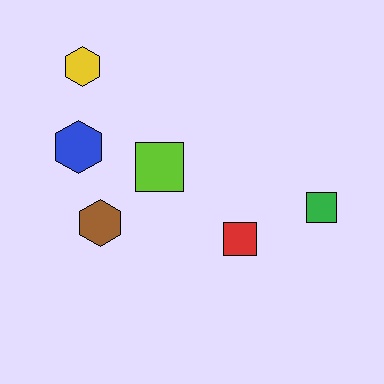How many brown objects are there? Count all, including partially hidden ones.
There is 1 brown object.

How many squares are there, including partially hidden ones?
There are 3 squares.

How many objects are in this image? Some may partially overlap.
There are 6 objects.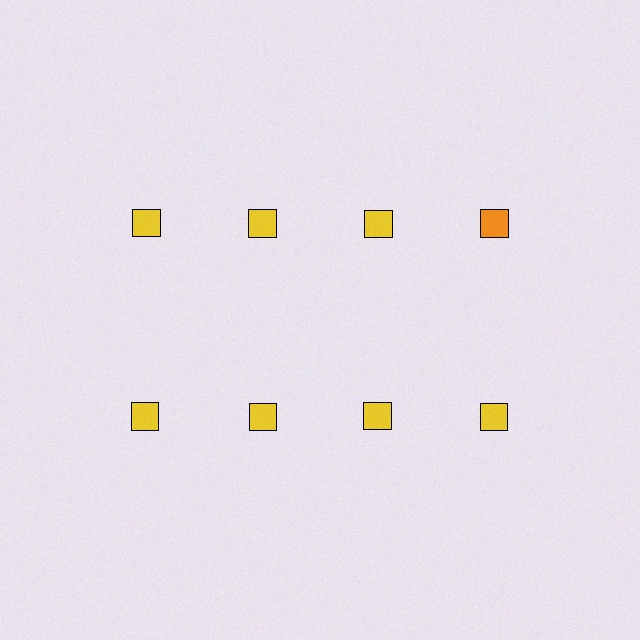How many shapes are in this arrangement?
There are 8 shapes arranged in a grid pattern.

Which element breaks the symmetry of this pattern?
The orange square in the top row, second from right column breaks the symmetry. All other shapes are yellow squares.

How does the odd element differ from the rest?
It has a different color: orange instead of yellow.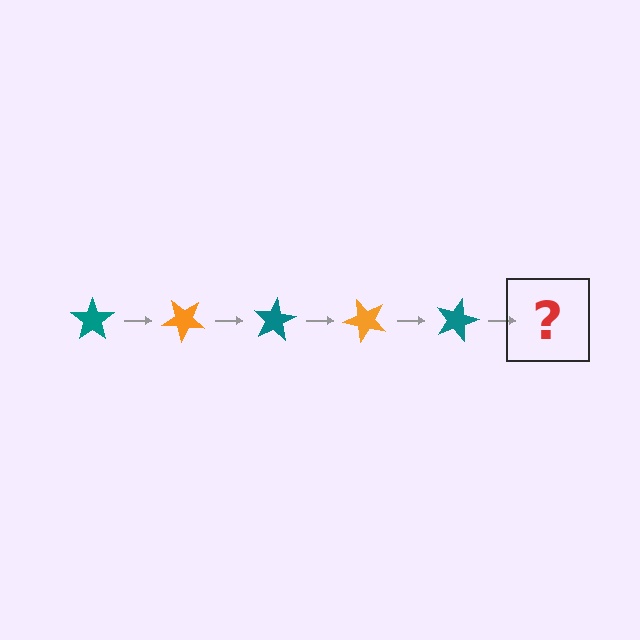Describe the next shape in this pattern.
It should be an orange star, rotated 200 degrees from the start.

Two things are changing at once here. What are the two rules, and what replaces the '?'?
The two rules are that it rotates 40 degrees each step and the color cycles through teal and orange. The '?' should be an orange star, rotated 200 degrees from the start.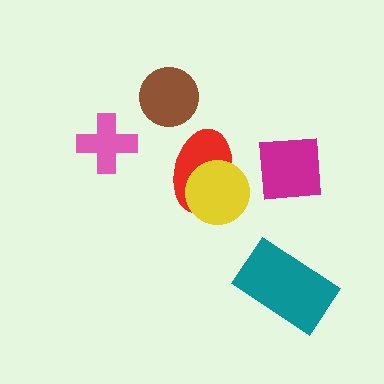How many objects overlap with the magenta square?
0 objects overlap with the magenta square.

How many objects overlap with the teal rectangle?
0 objects overlap with the teal rectangle.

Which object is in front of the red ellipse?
The yellow circle is in front of the red ellipse.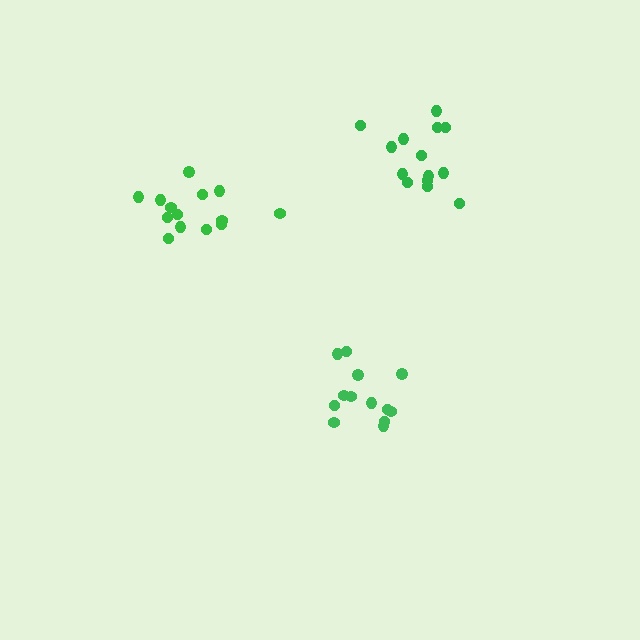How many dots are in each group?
Group 1: 14 dots, Group 2: 13 dots, Group 3: 14 dots (41 total).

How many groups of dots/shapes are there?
There are 3 groups.